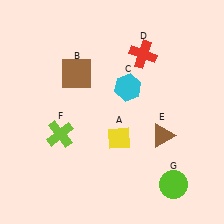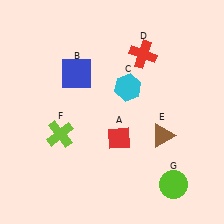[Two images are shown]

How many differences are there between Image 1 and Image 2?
There are 2 differences between the two images.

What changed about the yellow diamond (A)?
In Image 1, A is yellow. In Image 2, it changed to red.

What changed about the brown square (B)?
In Image 1, B is brown. In Image 2, it changed to blue.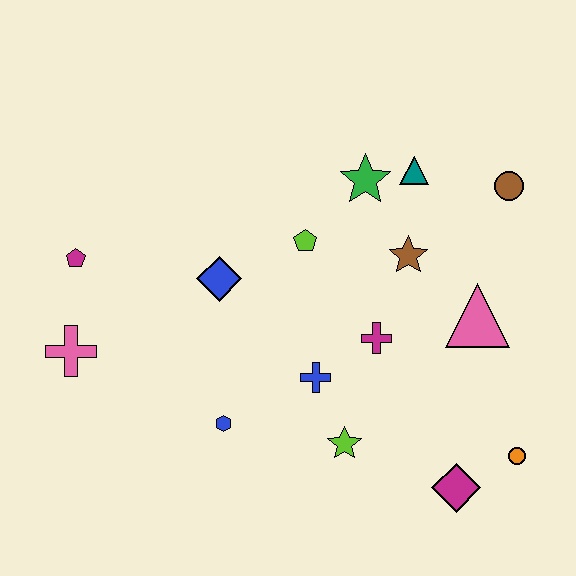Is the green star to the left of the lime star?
No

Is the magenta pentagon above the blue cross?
Yes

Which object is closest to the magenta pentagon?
The pink cross is closest to the magenta pentagon.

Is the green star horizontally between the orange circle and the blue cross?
Yes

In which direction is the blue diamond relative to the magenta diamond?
The blue diamond is to the left of the magenta diamond.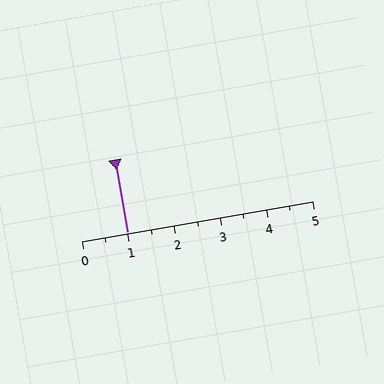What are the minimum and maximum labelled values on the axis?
The axis runs from 0 to 5.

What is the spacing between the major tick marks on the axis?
The major ticks are spaced 1 apart.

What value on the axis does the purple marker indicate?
The marker indicates approximately 1.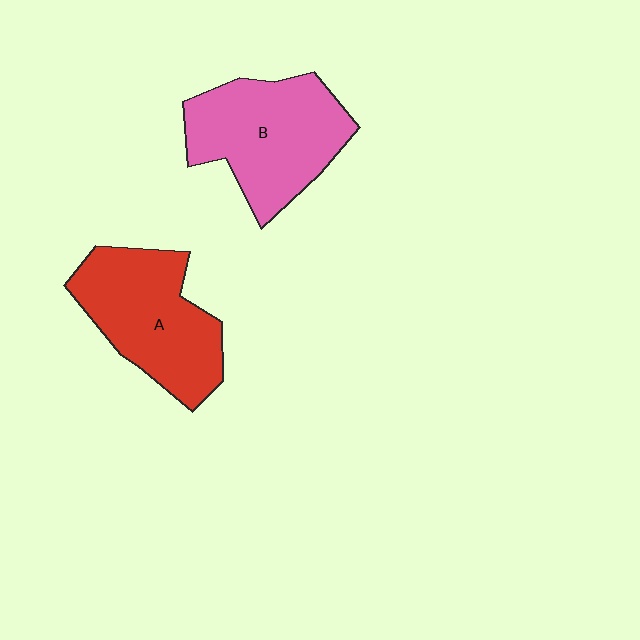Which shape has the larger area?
Shape B (pink).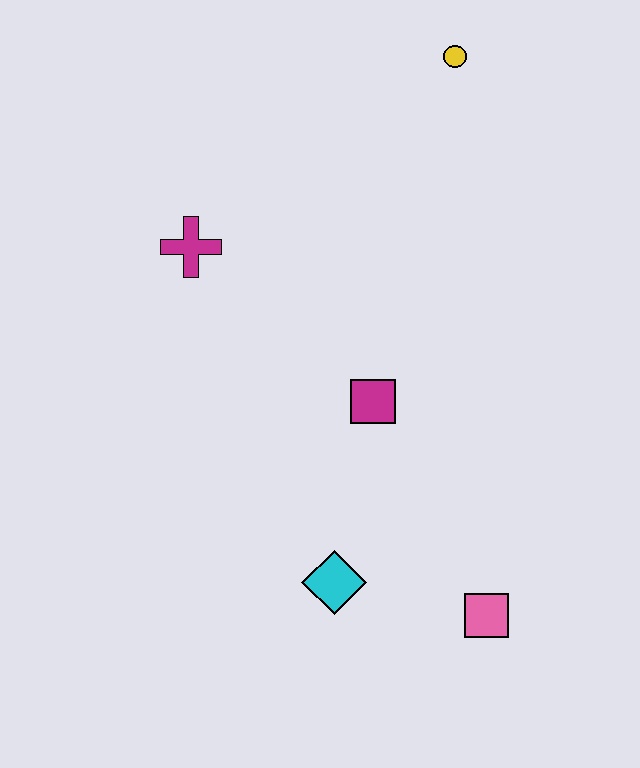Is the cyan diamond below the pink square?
No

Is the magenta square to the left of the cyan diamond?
No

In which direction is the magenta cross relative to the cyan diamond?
The magenta cross is above the cyan diamond.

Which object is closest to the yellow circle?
The magenta cross is closest to the yellow circle.